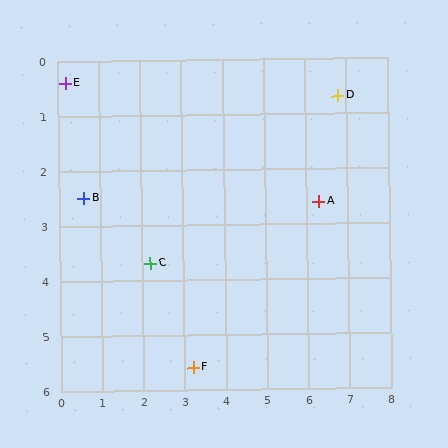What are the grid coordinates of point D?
Point D is at approximately (6.8, 0.7).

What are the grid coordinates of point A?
Point A is at approximately (6.3, 2.6).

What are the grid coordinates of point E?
Point E is at approximately (0.2, 0.4).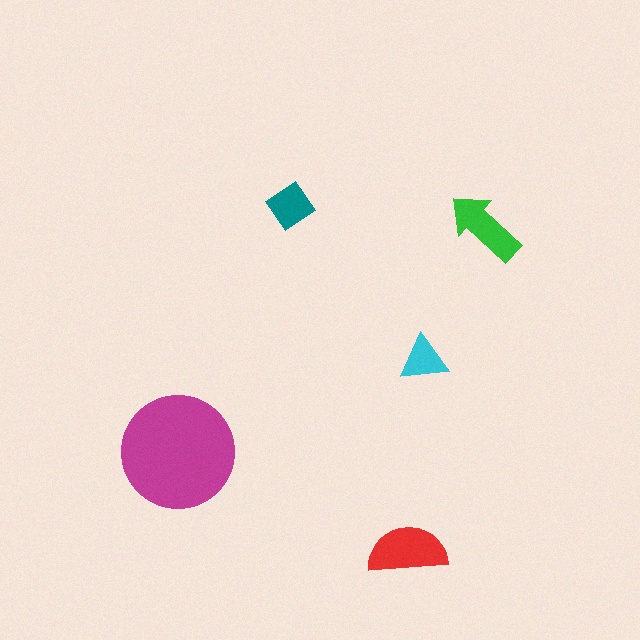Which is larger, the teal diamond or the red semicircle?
The red semicircle.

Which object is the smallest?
The cyan triangle.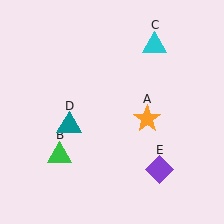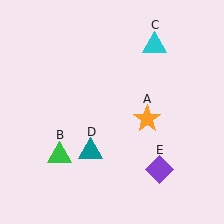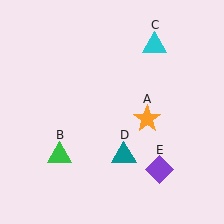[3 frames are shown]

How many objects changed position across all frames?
1 object changed position: teal triangle (object D).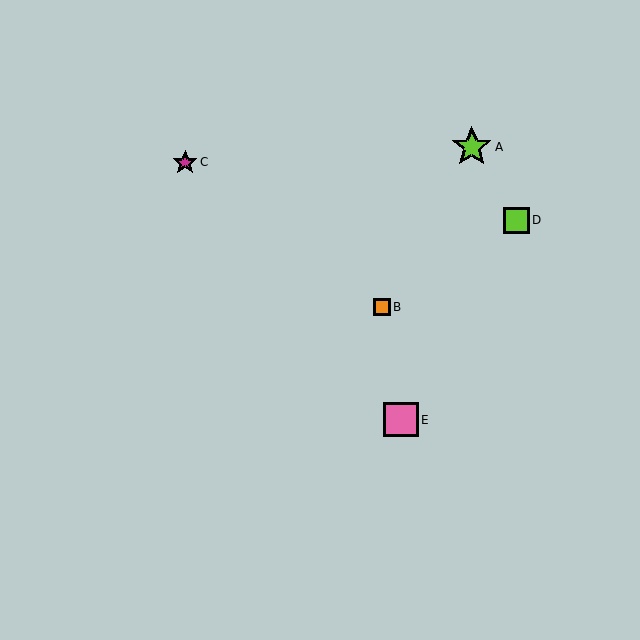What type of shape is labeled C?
Shape C is a magenta star.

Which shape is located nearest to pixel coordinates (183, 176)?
The magenta star (labeled C) at (185, 163) is nearest to that location.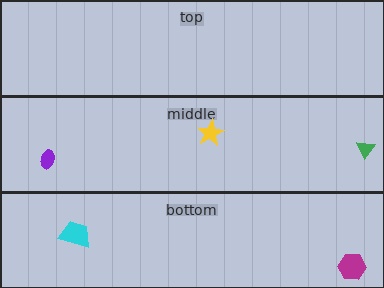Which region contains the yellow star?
The middle region.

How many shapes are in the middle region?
3.